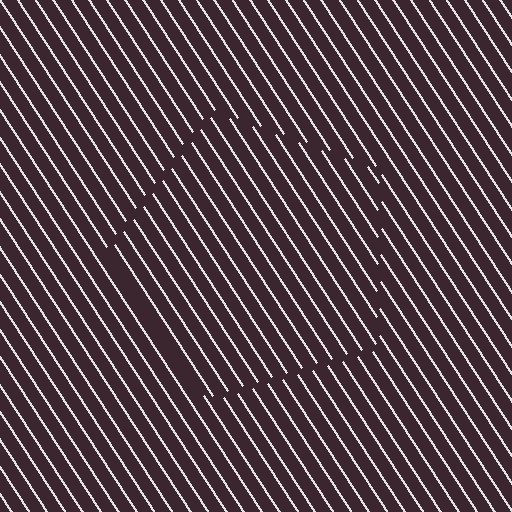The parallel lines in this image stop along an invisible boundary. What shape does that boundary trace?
An illusory pentagon. The interior of the shape contains the same grating, shifted by half a period — the contour is defined by the phase discontinuity where line-ends from the inner and outer gratings abut.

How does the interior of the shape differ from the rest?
The interior of the shape contains the same grating, shifted by half a period — the contour is defined by the phase discontinuity where line-ends from the inner and outer gratings abut.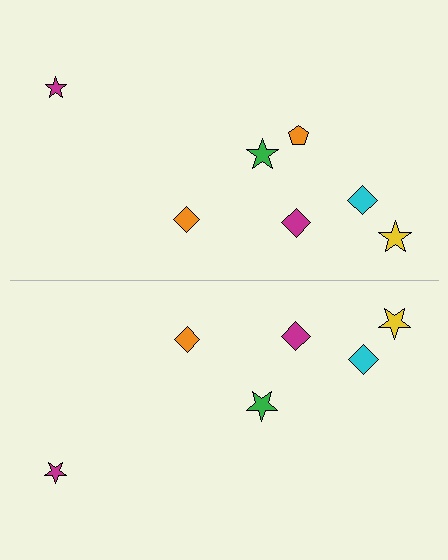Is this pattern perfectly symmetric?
No, the pattern is not perfectly symmetric. A orange pentagon is missing from the bottom side.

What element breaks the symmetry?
A orange pentagon is missing from the bottom side.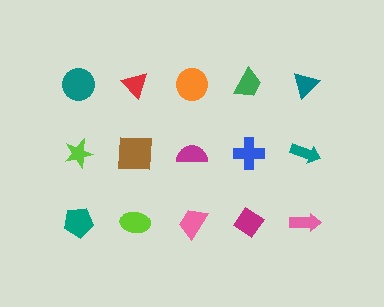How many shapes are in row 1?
5 shapes.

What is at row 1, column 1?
A teal circle.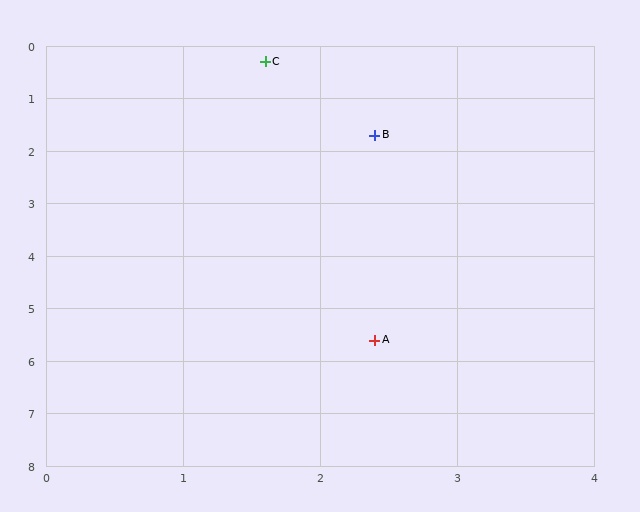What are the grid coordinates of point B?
Point B is at approximately (2.4, 1.7).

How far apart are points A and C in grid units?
Points A and C are about 5.4 grid units apart.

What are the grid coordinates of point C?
Point C is at approximately (1.6, 0.3).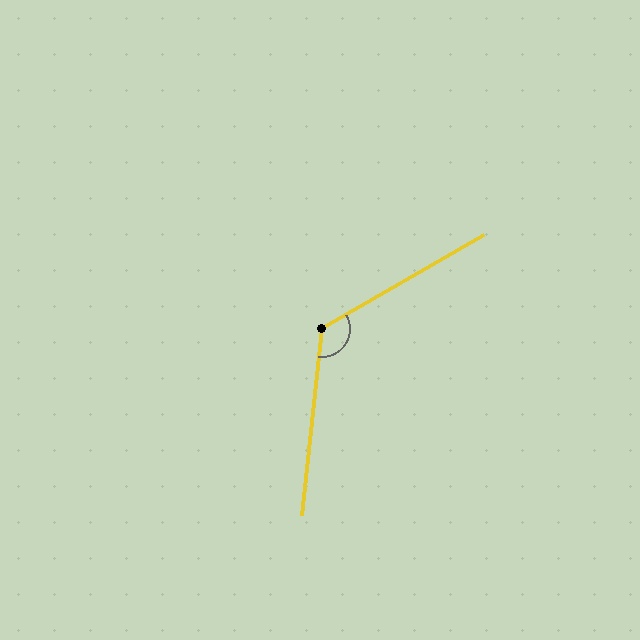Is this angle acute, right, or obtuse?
It is obtuse.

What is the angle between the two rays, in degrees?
Approximately 126 degrees.